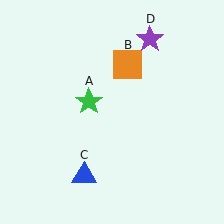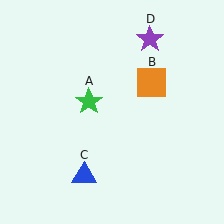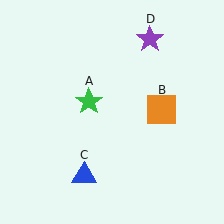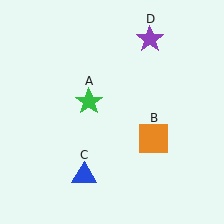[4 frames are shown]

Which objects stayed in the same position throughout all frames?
Green star (object A) and blue triangle (object C) and purple star (object D) remained stationary.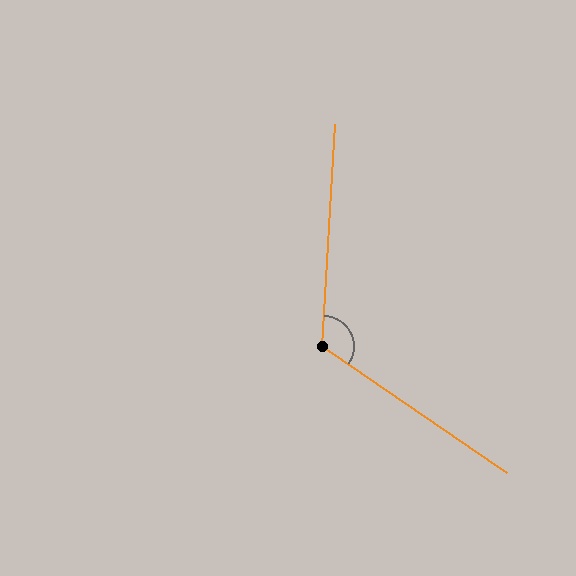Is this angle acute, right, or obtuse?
It is obtuse.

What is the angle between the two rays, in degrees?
Approximately 121 degrees.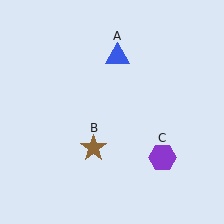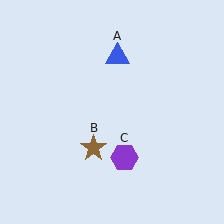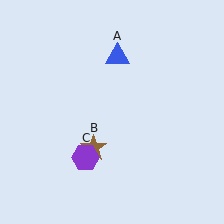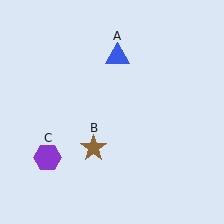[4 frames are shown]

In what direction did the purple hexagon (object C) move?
The purple hexagon (object C) moved left.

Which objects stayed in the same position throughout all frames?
Blue triangle (object A) and brown star (object B) remained stationary.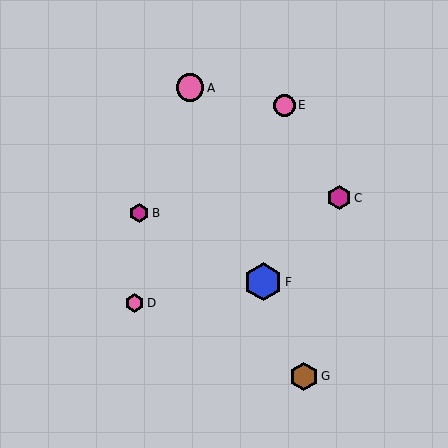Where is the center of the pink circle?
The center of the pink circle is at (190, 88).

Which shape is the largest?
The blue hexagon (labeled F) is the largest.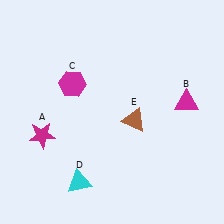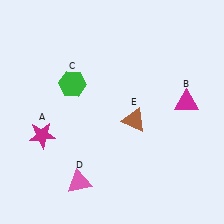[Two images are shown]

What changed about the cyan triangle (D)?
In Image 1, D is cyan. In Image 2, it changed to pink.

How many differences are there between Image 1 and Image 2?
There are 2 differences between the two images.